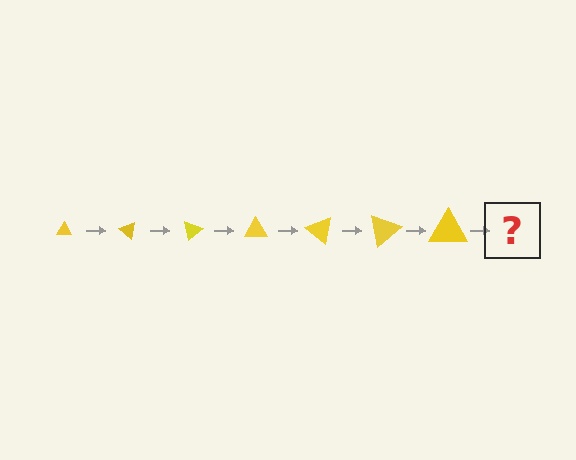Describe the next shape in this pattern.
It should be a triangle, larger than the previous one and rotated 280 degrees from the start.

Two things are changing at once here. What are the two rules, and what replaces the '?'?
The two rules are that the triangle grows larger each step and it rotates 40 degrees each step. The '?' should be a triangle, larger than the previous one and rotated 280 degrees from the start.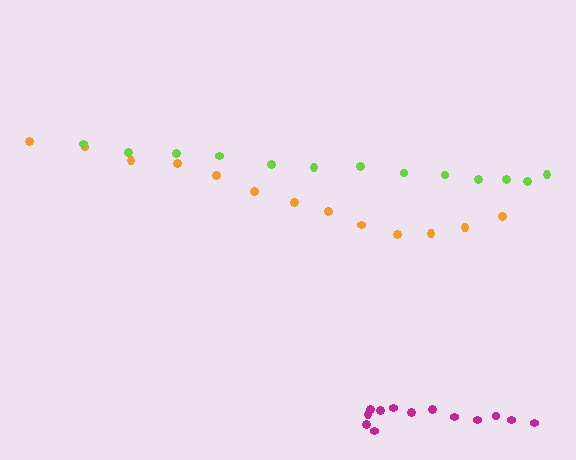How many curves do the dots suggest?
There are 3 distinct paths.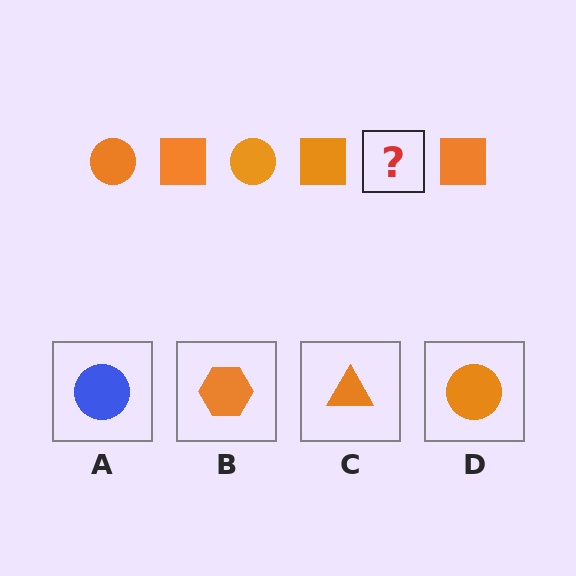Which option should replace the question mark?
Option D.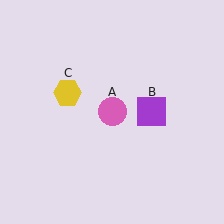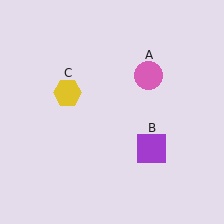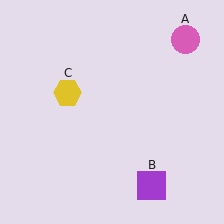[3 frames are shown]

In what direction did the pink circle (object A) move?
The pink circle (object A) moved up and to the right.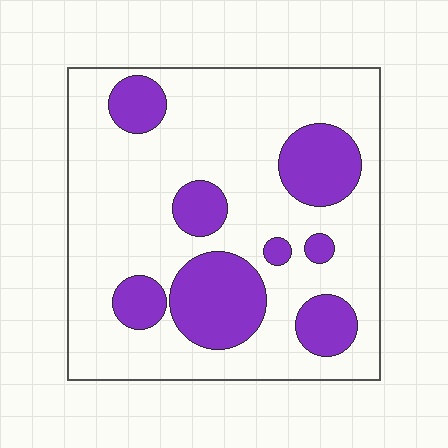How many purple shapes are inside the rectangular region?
8.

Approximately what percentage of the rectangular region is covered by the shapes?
Approximately 25%.